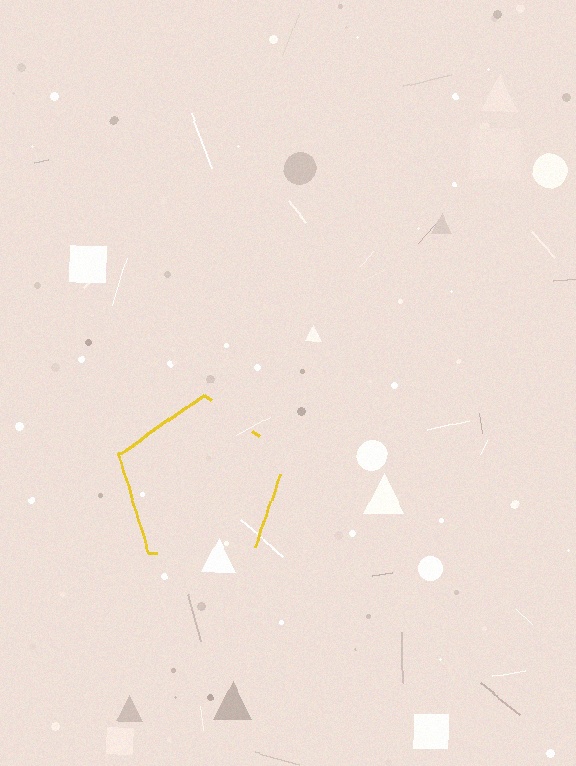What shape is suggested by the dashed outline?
The dashed outline suggests a pentagon.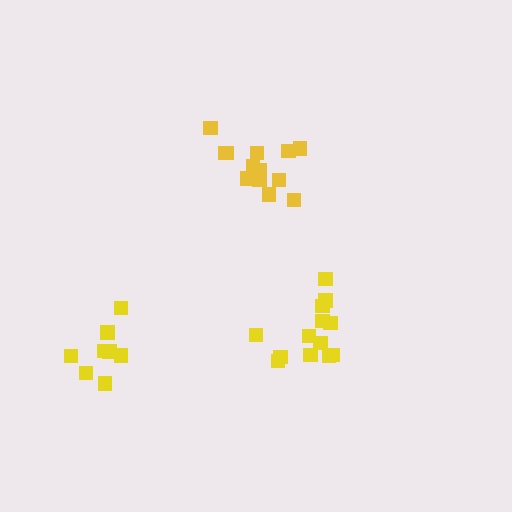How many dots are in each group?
Group 1: 8 dots, Group 2: 14 dots, Group 3: 13 dots (35 total).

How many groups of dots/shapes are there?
There are 3 groups.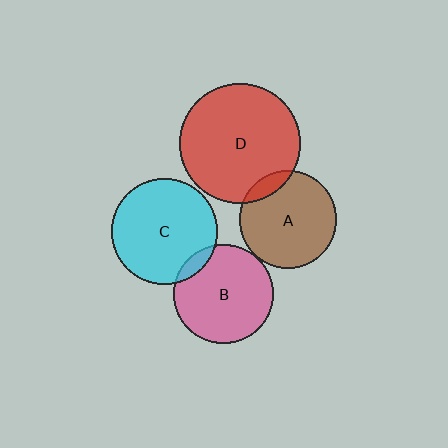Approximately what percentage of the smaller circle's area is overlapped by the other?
Approximately 10%.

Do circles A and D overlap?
Yes.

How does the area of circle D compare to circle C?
Approximately 1.3 times.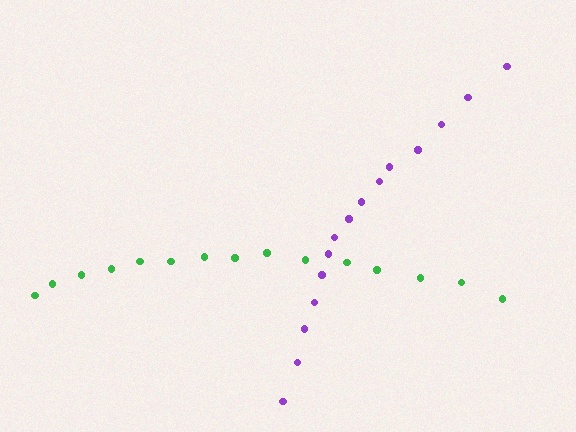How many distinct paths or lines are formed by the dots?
There are 2 distinct paths.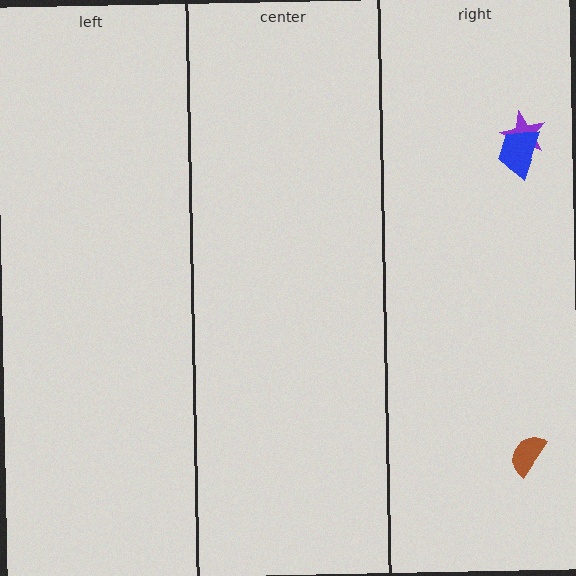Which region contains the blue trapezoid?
The right region.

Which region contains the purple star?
The right region.